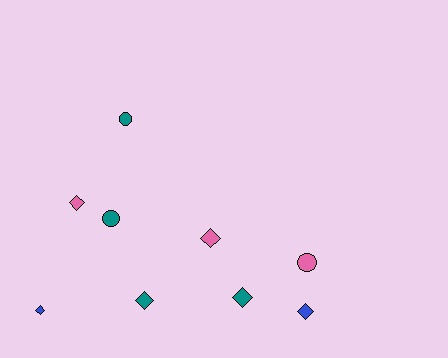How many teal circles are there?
There are 2 teal circles.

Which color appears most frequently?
Teal, with 4 objects.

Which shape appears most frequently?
Diamond, with 6 objects.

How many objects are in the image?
There are 9 objects.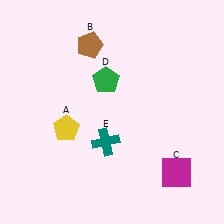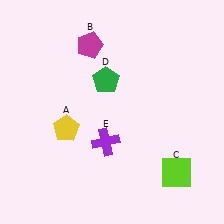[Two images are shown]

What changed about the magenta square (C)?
In Image 1, C is magenta. In Image 2, it changed to lime.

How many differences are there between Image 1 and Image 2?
There are 3 differences between the two images.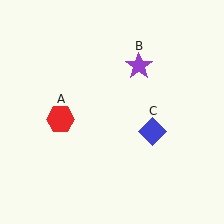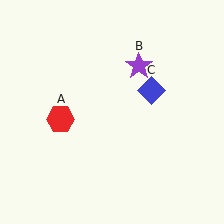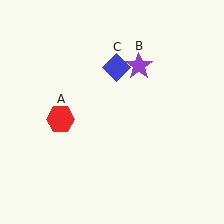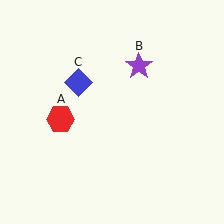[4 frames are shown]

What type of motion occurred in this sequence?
The blue diamond (object C) rotated counterclockwise around the center of the scene.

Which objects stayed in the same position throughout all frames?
Red hexagon (object A) and purple star (object B) remained stationary.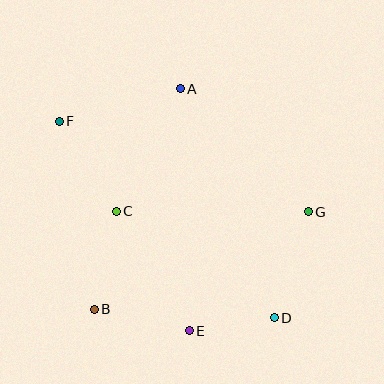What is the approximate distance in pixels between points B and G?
The distance between B and G is approximately 235 pixels.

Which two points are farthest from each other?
Points D and F are farthest from each other.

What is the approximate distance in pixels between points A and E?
The distance between A and E is approximately 242 pixels.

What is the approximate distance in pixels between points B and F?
The distance between B and F is approximately 191 pixels.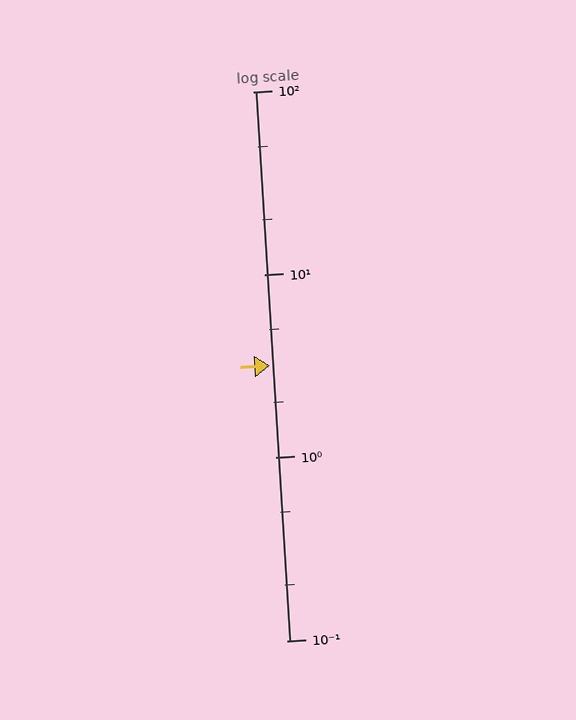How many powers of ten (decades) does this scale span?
The scale spans 3 decades, from 0.1 to 100.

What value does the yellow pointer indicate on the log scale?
The pointer indicates approximately 3.2.